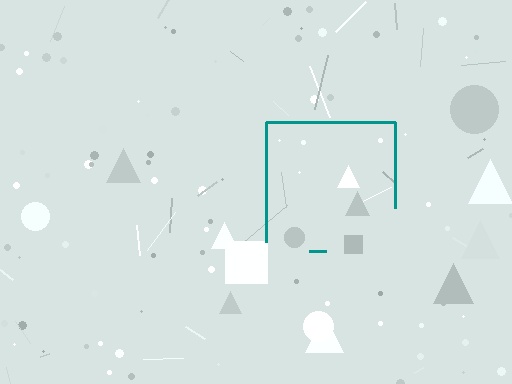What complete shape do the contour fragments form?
The contour fragments form a square.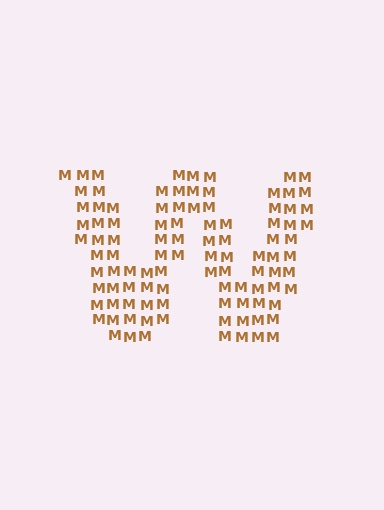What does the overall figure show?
The overall figure shows the letter W.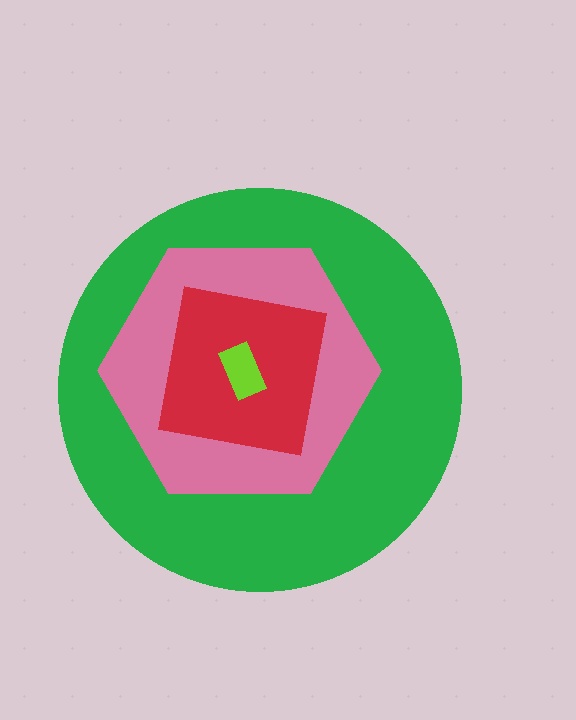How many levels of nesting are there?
4.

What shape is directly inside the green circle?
The pink hexagon.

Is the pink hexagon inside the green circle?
Yes.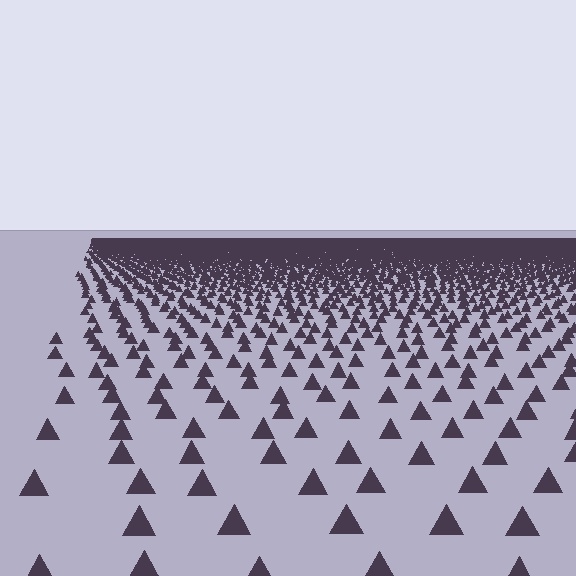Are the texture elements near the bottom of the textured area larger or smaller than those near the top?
Larger. Near the bottom, elements are closer to the viewer and appear at a bigger on-screen size.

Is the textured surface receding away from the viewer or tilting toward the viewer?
The surface is receding away from the viewer. Texture elements get smaller and denser toward the top.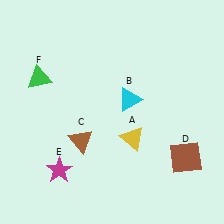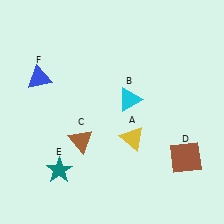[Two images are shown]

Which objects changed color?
E changed from magenta to teal. F changed from green to blue.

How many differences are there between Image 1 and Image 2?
There are 2 differences between the two images.